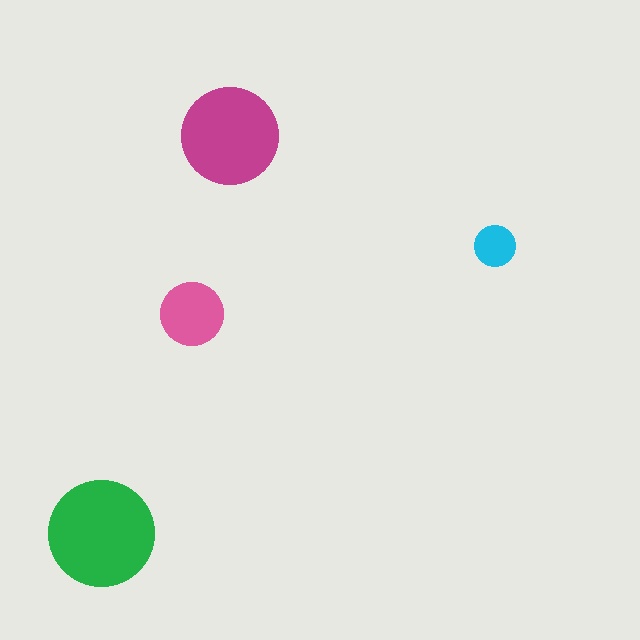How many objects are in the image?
There are 4 objects in the image.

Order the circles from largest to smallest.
the green one, the magenta one, the pink one, the cyan one.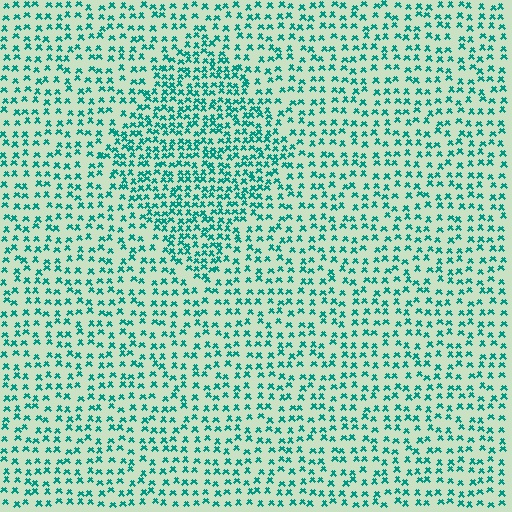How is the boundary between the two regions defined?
The boundary is defined by a change in element density (approximately 1.7x ratio). All elements are the same color, size, and shape.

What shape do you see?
I see a diamond.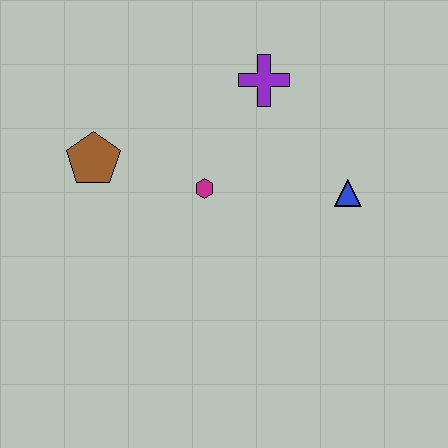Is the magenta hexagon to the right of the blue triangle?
No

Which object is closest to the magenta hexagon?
The brown pentagon is closest to the magenta hexagon.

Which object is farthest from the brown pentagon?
The blue triangle is farthest from the brown pentagon.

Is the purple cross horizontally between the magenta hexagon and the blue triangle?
Yes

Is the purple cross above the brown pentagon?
Yes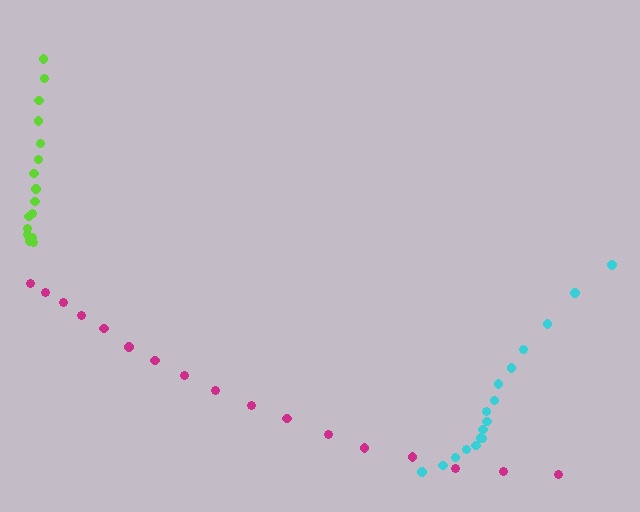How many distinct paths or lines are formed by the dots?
There are 3 distinct paths.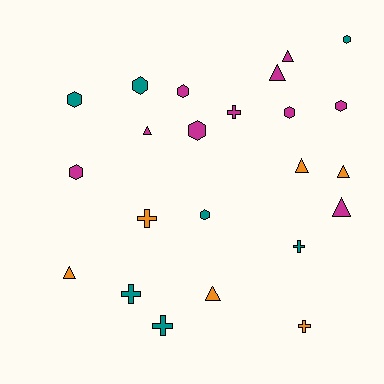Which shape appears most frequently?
Hexagon, with 9 objects.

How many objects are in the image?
There are 23 objects.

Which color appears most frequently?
Magenta, with 10 objects.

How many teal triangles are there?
There are no teal triangles.